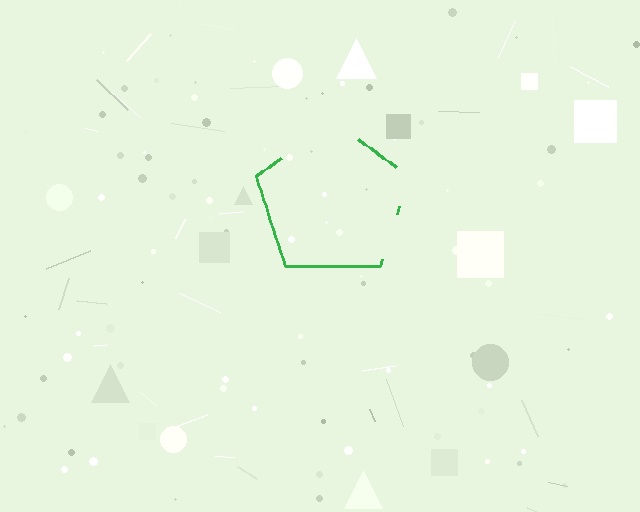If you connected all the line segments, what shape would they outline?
They would outline a pentagon.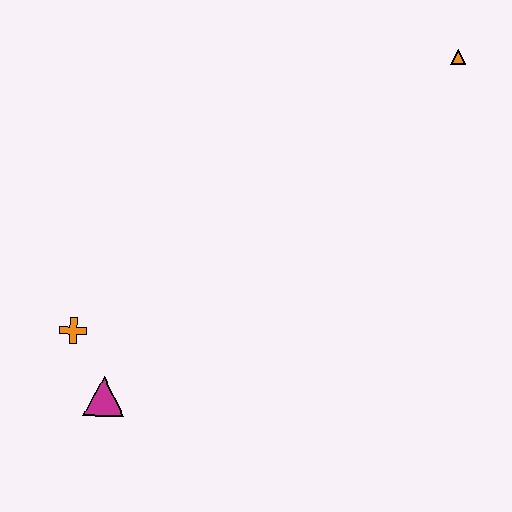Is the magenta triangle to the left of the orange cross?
No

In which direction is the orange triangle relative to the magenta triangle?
The orange triangle is above the magenta triangle.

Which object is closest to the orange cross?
The magenta triangle is closest to the orange cross.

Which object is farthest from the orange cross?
The orange triangle is farthest from the orange cross.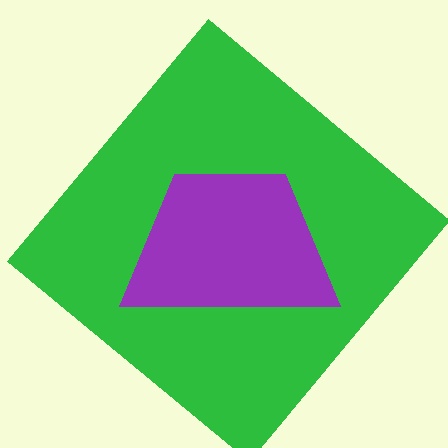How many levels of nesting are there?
2.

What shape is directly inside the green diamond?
The purple trapezoid.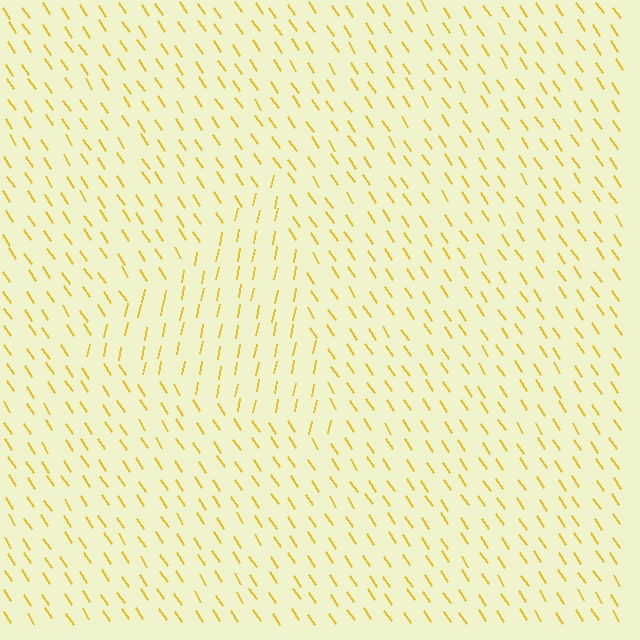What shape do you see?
I see a triangle.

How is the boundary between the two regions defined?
The boundary is defined purely by a change in line orientation (approximately 45 degrees difference). All lines are the same color and thickness.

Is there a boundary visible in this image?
Yes, there is a texture boundary formed by a change in line orientation.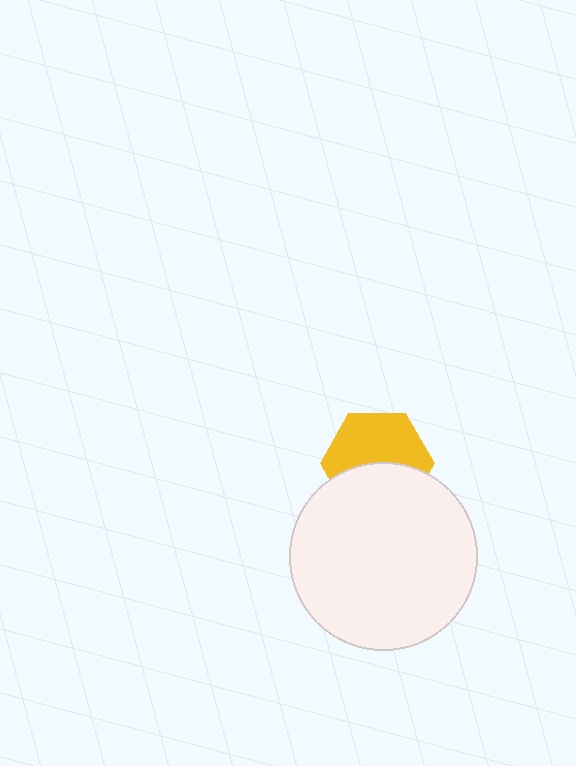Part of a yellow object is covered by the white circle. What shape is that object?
It is a hexagon.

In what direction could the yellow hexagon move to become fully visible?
The yellow hexagon could move up. That would shift it out from behind the white circle entirely.